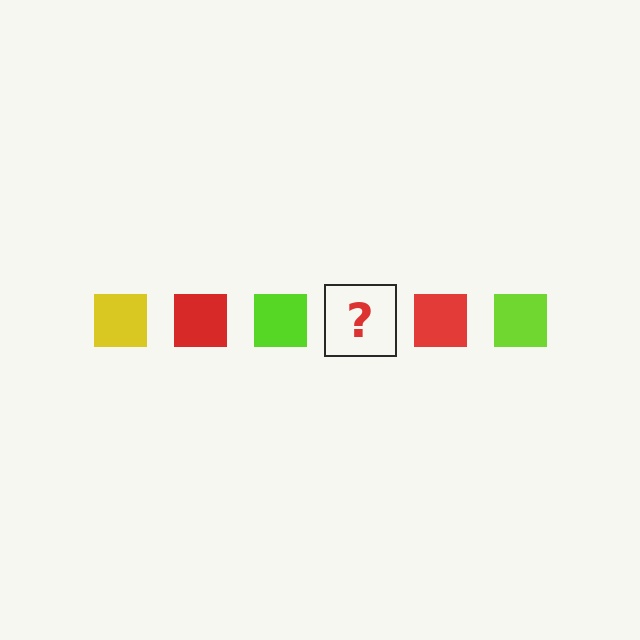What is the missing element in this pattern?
The missing element is a yellow square.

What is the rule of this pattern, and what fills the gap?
The rule is that the pattern cycles through yellow, red, lime squares. The gap should be filled with a yellow square.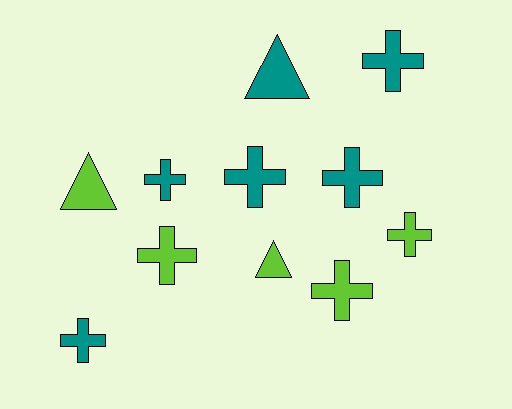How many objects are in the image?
There are 11 objects.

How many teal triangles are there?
There is 1 teal triangle.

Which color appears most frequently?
Teal, with 6 objects.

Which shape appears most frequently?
Cross, with 8 objects.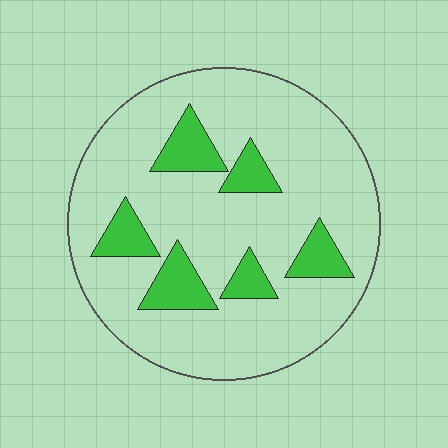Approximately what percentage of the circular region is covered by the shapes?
Approximately 20%.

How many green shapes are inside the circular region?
6.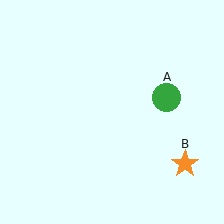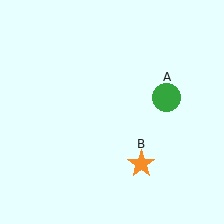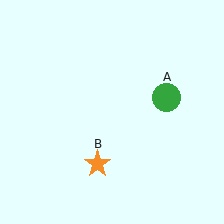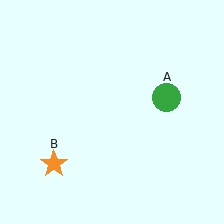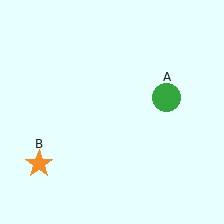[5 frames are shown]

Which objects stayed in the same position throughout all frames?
Green circle (object A) remained stationary.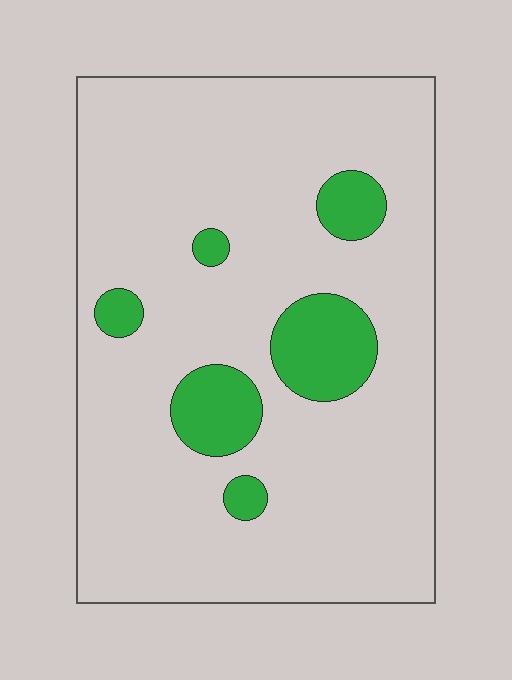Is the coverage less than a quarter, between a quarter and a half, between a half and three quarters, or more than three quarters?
Less than a quarter.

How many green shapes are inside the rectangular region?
6.